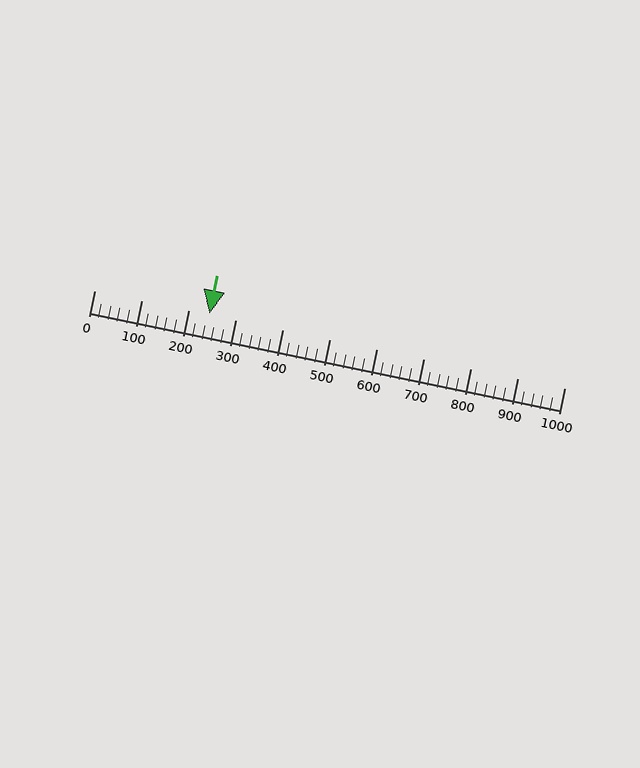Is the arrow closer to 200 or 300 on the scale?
The arrow is closer to 200.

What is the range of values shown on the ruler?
The ruler shows values from 0 to 1000.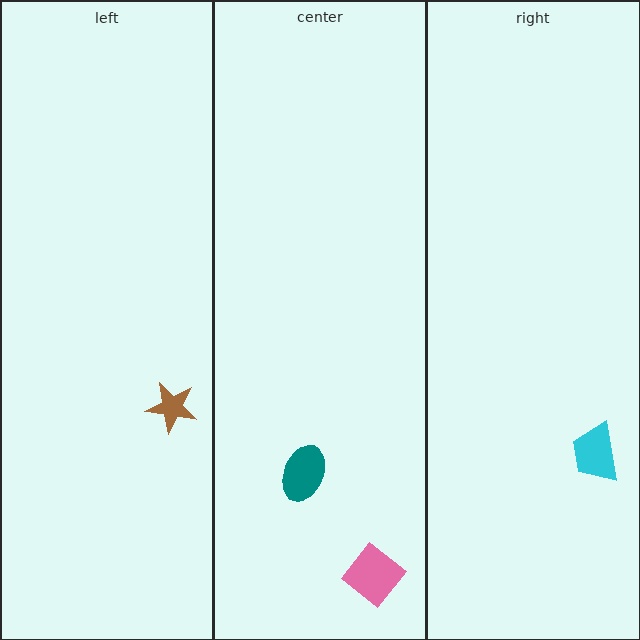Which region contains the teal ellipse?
The center region.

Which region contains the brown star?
The left region.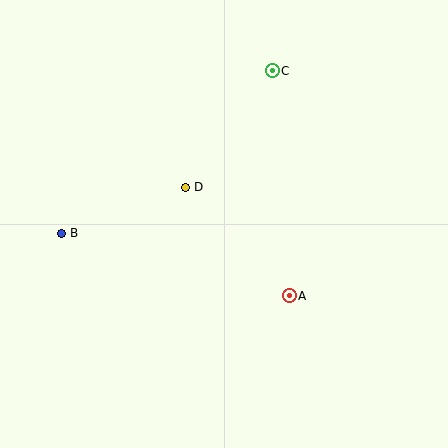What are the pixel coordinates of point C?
Point C is at (272, 71).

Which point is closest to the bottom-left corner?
Point B is closest to the bottom-left corner.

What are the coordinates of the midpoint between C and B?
The midpoint between C and B is at (167, 152).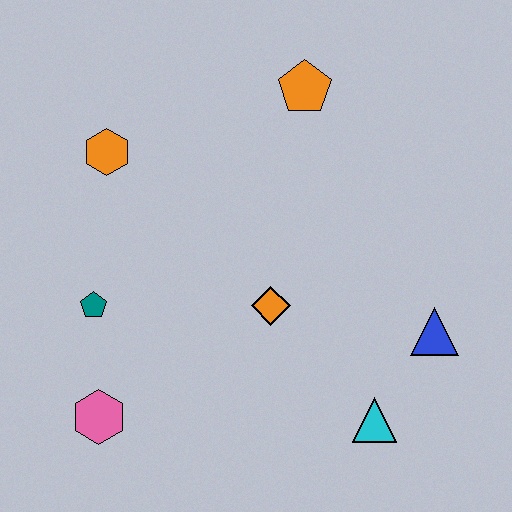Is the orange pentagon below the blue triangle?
No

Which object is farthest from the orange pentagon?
The pink hexagon is farthest from the orange pentagon.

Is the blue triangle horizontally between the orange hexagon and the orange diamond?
No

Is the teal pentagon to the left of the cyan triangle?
Yes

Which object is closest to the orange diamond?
The cyan triangle is closest to the orange diamond.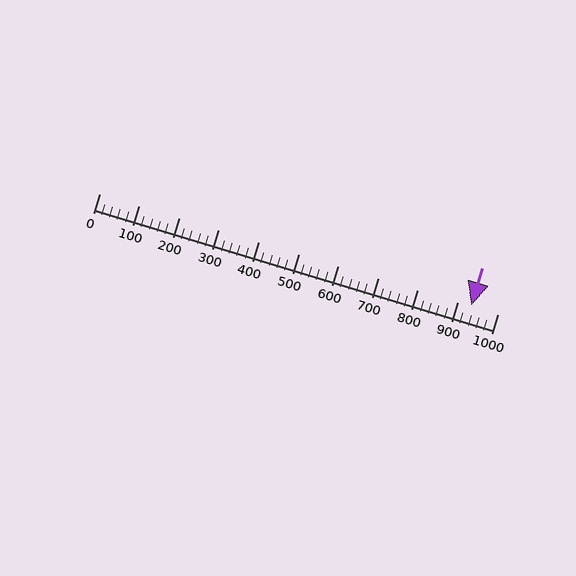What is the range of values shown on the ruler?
The ruler shows values from 0 to 1000.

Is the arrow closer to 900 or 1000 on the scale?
The arrow is closer to 900.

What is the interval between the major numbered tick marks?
The major tick marks are spaced 100 units apart.